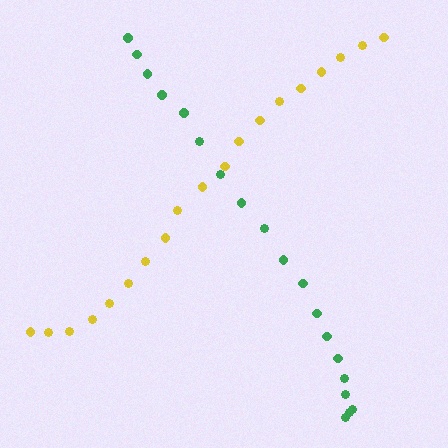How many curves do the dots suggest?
There are 2 distinct paths.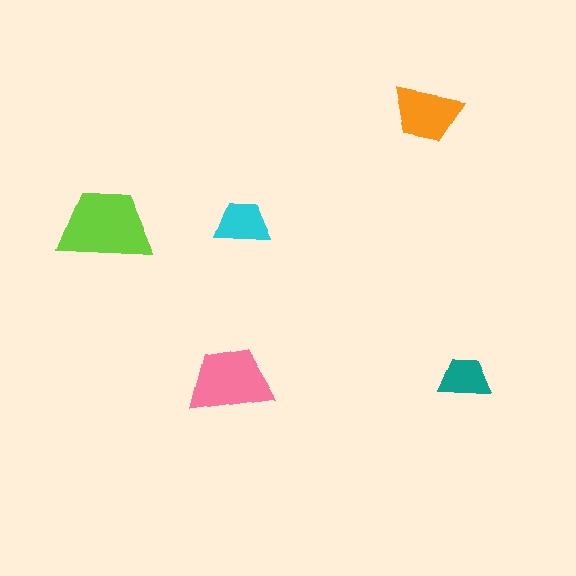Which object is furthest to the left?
The lime trapezoid is leftmost.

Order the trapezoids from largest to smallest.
the lime one, the pink one, the orange one, the cyan one, the teal one.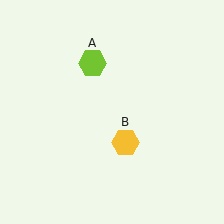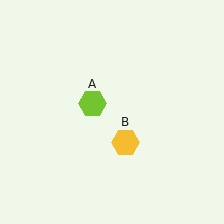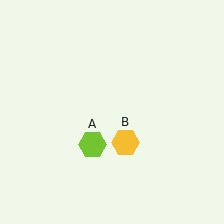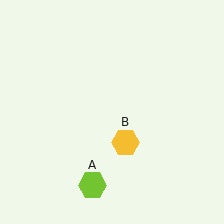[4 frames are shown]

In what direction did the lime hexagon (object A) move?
The lime hexagon (object A) moved down.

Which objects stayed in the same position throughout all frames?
Yellow hexagon (object B) remained stationary.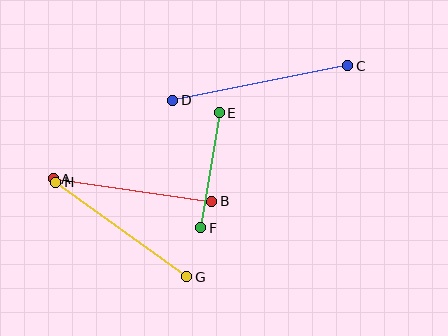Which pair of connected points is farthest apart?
Points C and D are farthest apart.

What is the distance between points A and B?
The distance is approximately 160 pixels.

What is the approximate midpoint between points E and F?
The midpoint is at approximately (210, 170) pixels.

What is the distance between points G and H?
The distance is approximately 162 pixels.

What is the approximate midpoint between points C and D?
The midpoint is at approximately (260, 83) pixels.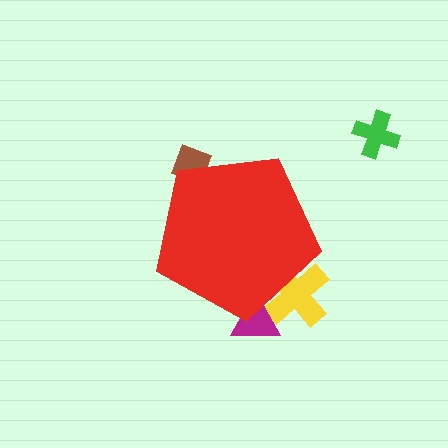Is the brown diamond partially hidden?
Yes, the brown diamond is partially hidden behind the red pentagon.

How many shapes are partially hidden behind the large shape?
3 shapes are partially hidden.